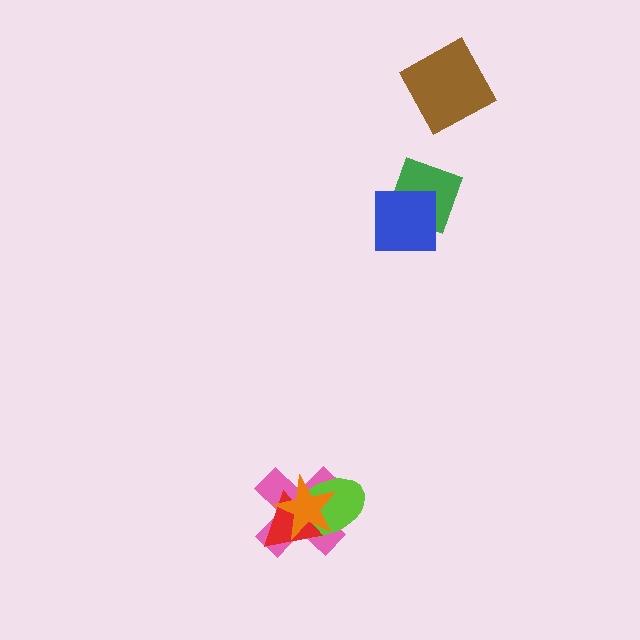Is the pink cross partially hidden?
Yes, it is partially covered by another shape.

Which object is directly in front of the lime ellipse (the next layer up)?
The red triangle is directly in front of the lime ellipse.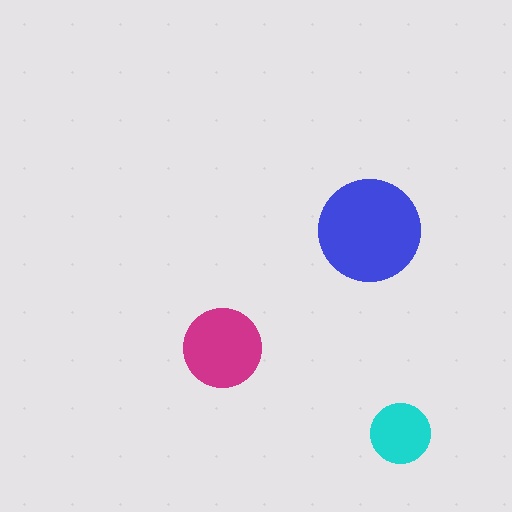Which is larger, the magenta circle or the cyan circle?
The magenta one.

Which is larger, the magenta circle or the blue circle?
The blue one.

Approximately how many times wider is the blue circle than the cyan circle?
About 1.5 times wider.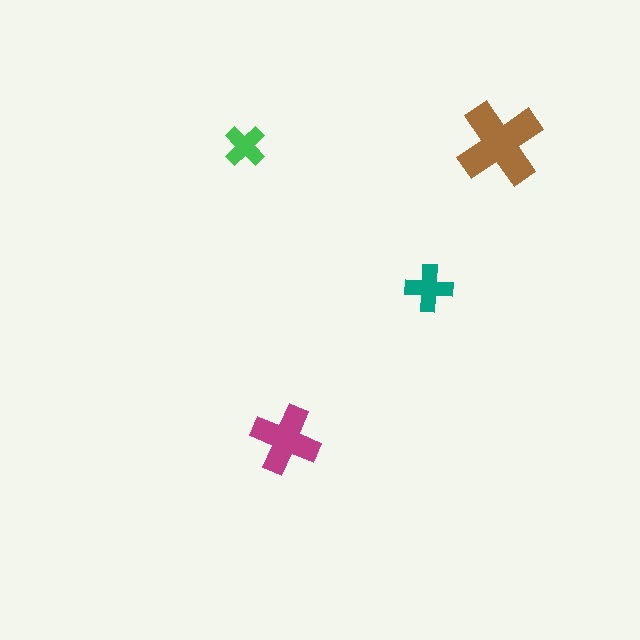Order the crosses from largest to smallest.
the brown one, the magenta one, the teal one, the green one.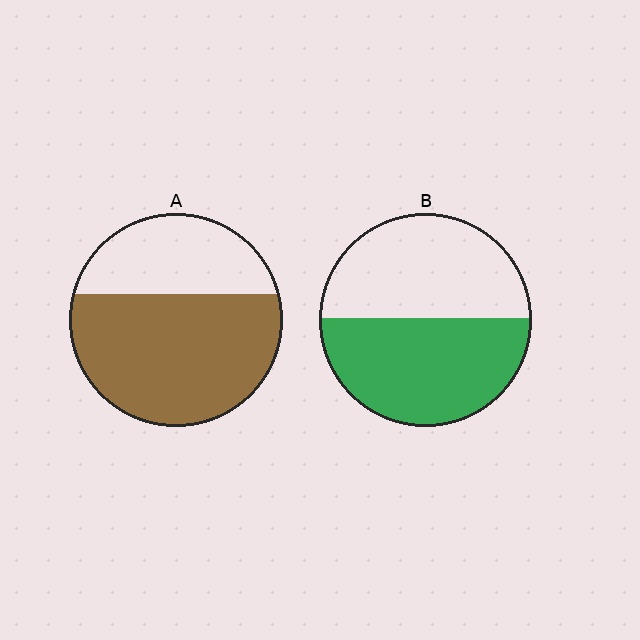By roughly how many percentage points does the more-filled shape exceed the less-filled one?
By roughly 15 percentage points (A over B).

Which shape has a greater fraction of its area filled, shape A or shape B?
Shape A.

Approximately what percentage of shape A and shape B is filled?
A is approximately 65% and B is approximately 50%.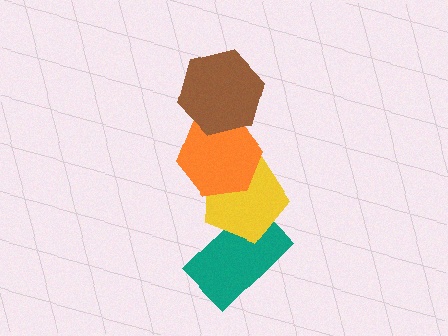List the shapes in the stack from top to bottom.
From top to bottom: the brown hexagon, the orange hexagon, the yellow pentagon, the teal rectangle.